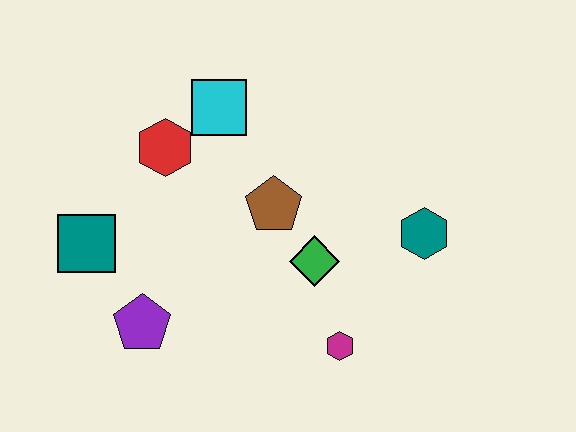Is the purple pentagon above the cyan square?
No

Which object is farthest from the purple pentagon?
The teal hexagon is farthest from the purple pentagon.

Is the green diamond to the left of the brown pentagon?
No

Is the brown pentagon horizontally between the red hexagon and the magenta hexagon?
Yes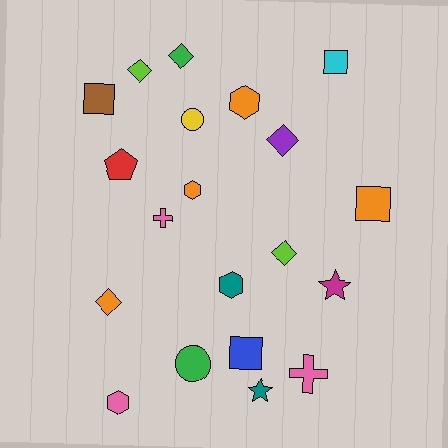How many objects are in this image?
There are 20 objects.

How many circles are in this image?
There are 2 circles.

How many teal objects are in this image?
There are 2 teal objects.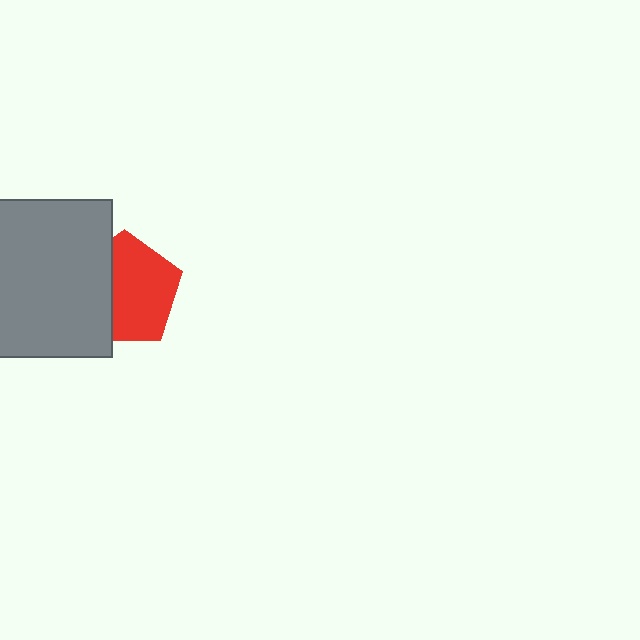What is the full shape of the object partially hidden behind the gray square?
The partially hidden object is a red pentagon.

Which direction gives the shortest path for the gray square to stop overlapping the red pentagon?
Moving left gives the shortest separation.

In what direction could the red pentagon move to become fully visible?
The red pentagon could move right. That would shift it out from behind the gray square entirely.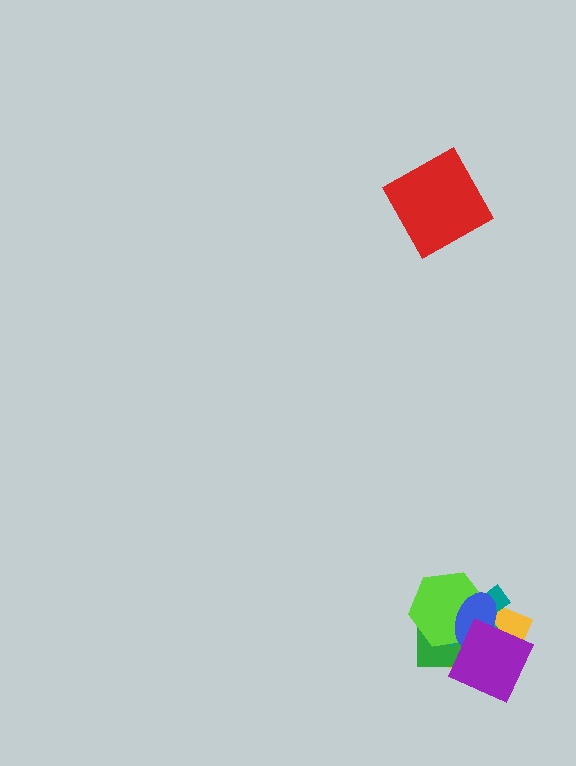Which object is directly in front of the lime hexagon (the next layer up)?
The blue ellipse is directly in front of the lime hexagon.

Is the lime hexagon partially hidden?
Yes, it is partially covered by another shape.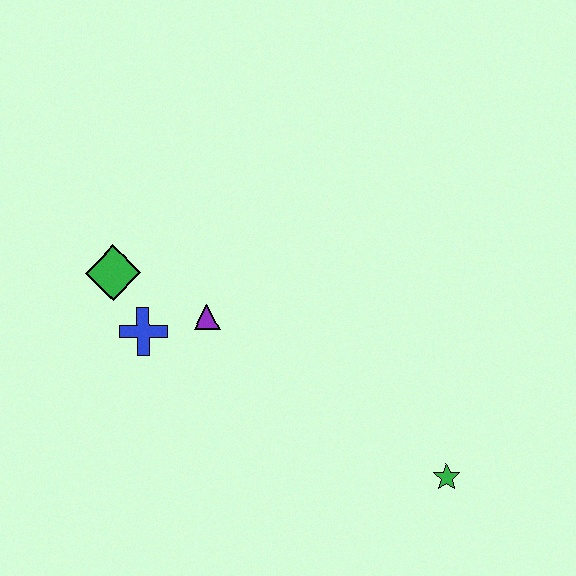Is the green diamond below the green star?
No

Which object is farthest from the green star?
The green diamond is farthest from the green star.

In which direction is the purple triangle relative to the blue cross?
The purple triangle is to the right of the blue cross.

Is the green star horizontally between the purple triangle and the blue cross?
No